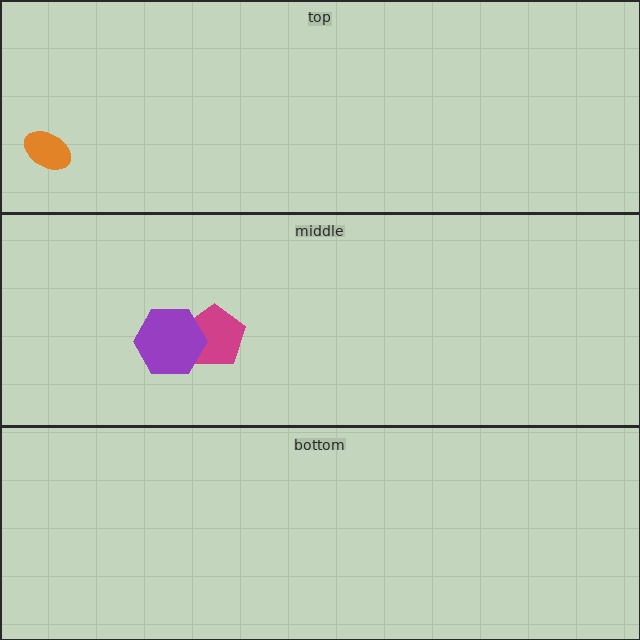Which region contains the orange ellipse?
The top region.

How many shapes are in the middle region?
2.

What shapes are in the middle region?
The magenta pentagon, the purple hexagon.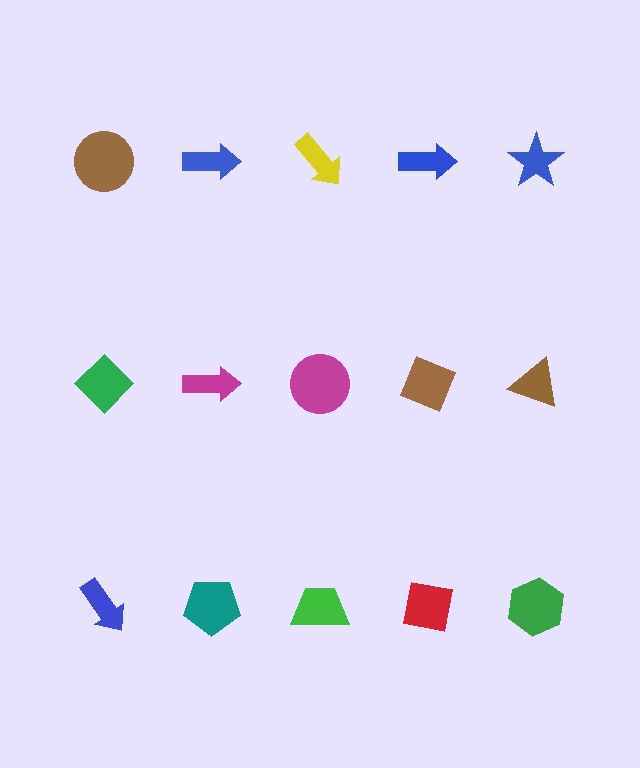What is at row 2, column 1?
A green diamond.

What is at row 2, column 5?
A brown triangle.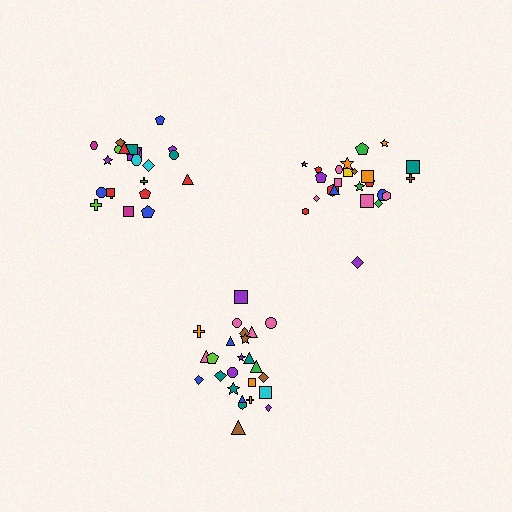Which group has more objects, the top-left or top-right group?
The top-right group.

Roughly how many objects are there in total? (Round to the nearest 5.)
Roughly 70 objects in total.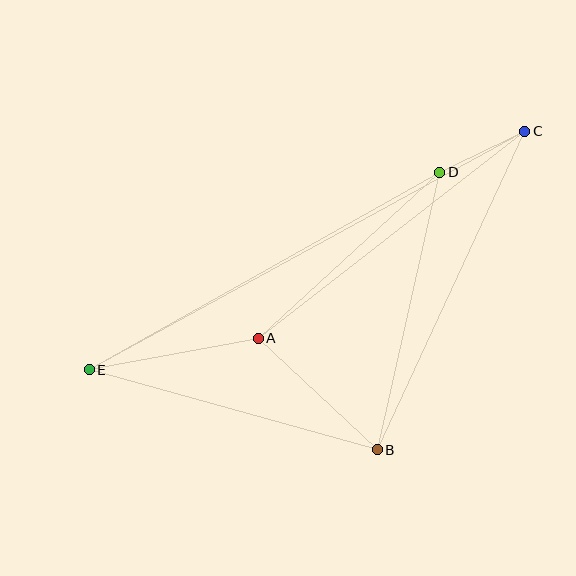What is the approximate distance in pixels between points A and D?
The distance between A and D is approximately 246 pixels.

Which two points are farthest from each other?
Points C and E are farthest from each other.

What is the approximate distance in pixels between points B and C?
The distance between B and C is approximately 351 pixels.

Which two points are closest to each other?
Points C and D are closest to each other.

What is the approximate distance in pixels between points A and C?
The distance between A and C is approximately 338 pixels.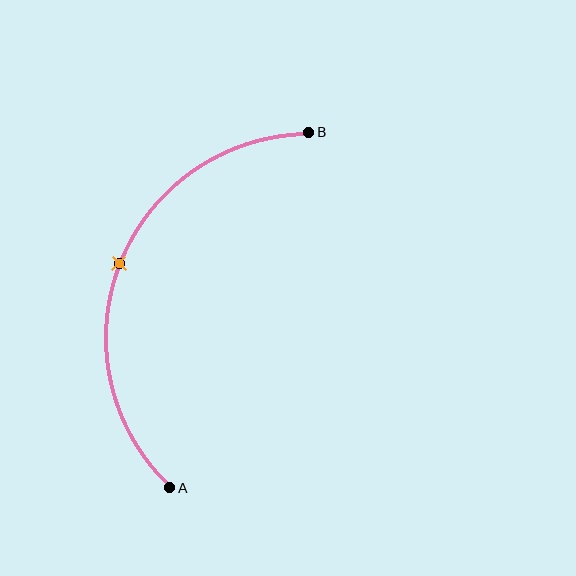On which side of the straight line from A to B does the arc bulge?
The arc bulges to the left of the straight line connecting A and B.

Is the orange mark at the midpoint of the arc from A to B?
Yes. The orange mark lies on the arc at equal arc-length from both A and B — it is the arc midpoint.